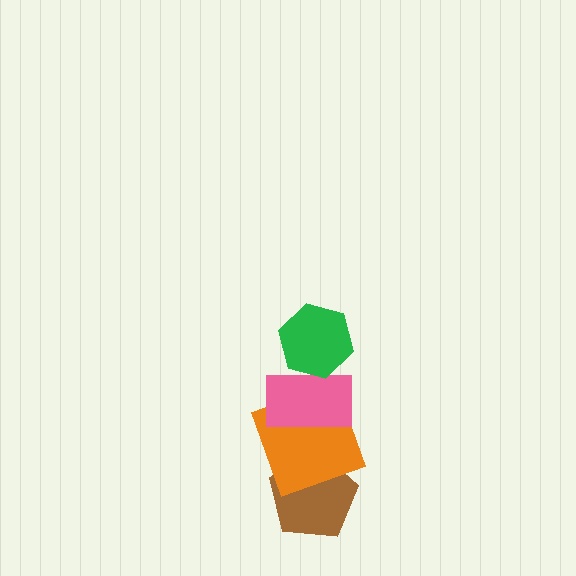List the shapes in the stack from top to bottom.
From top to bottom: the green hexagon, the pink rectangle, the orange square, the brown pentagon.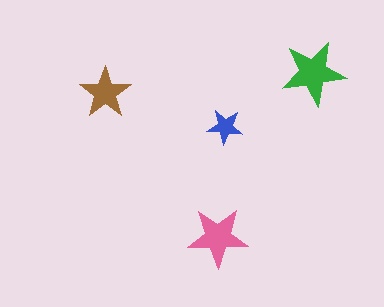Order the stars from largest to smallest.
the green one, the pink one, the brown one, the blue one.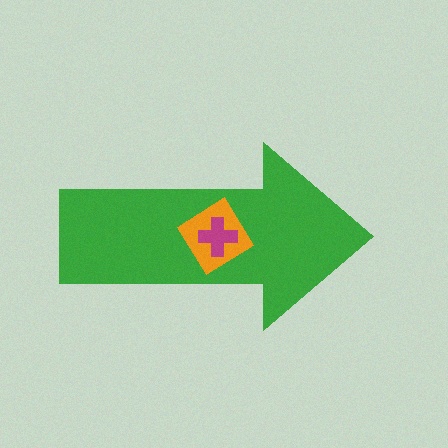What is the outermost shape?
The green arrow.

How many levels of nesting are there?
3.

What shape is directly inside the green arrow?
The orange diamond.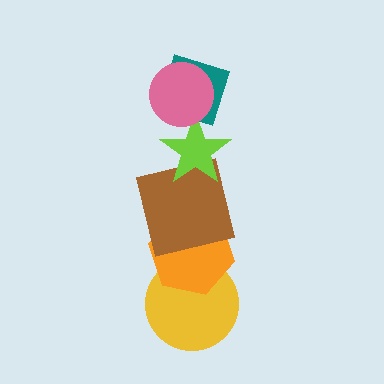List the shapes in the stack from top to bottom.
From top to bottom: the pink circle, the teal diamond, the lime star, the brown square, the orange hexagon, the yellow circle.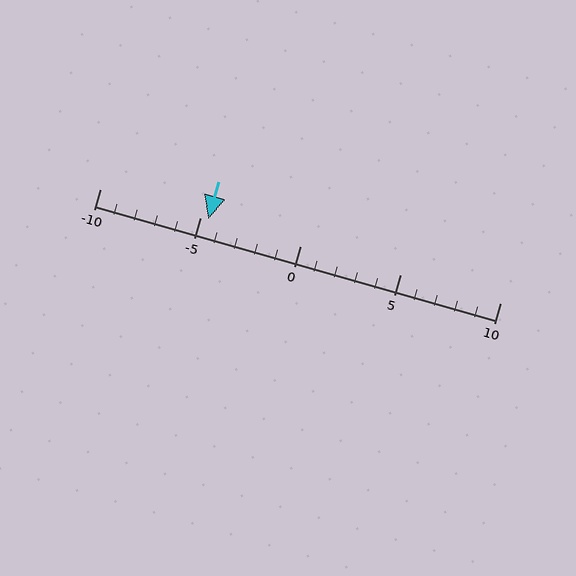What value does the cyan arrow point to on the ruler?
The cyan arrow points to approximately -5.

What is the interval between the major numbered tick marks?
The major tick marks are spaced 5 units apart.